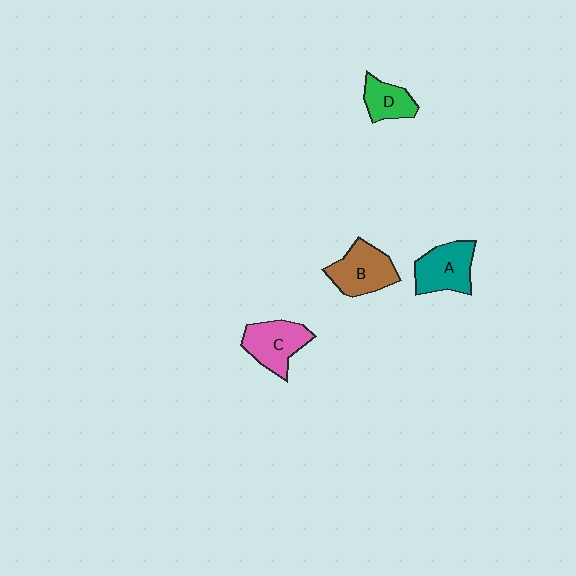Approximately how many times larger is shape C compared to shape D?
Approximately 1.5 times.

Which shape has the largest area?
Shape B (brown).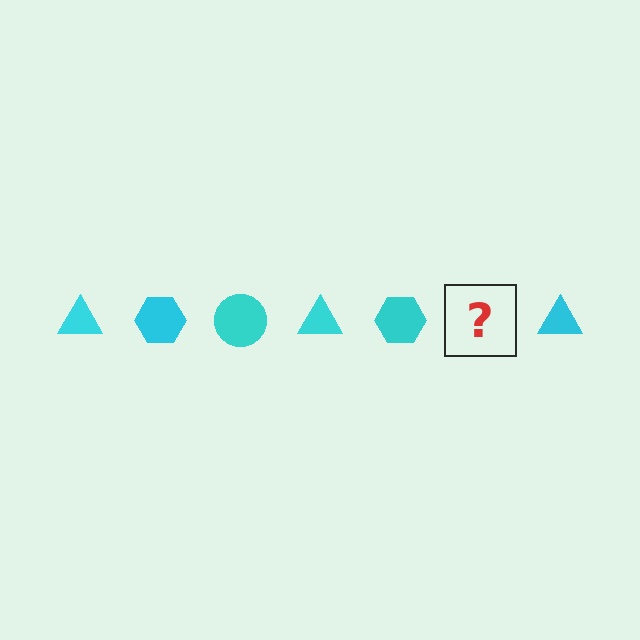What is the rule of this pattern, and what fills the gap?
The rule is that the pattern cycles through triangle, hexagon, circle shapes in cyan. The gap should be filled with a cyan circle.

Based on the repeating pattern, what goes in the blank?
The blank should be a cyan circle.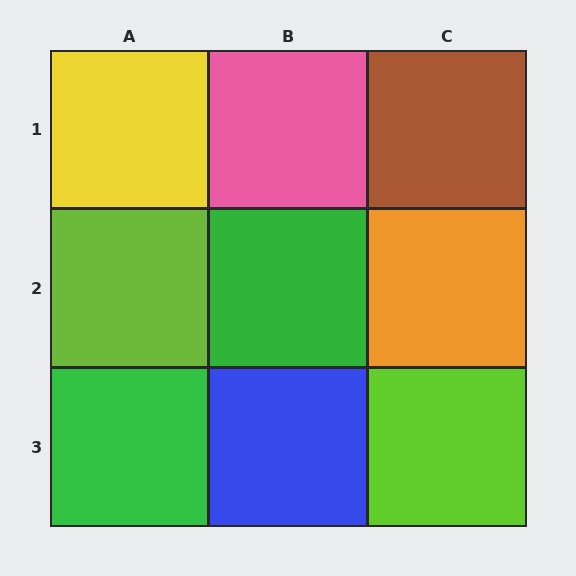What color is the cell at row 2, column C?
Orange.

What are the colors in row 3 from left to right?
Green, blue, lime.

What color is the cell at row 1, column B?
Pink.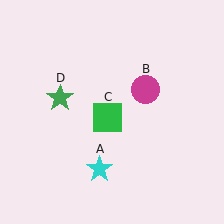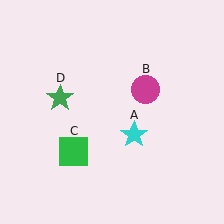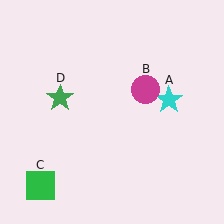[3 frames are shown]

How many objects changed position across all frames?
2 objects changed position: cyan star (object A), green square (object C).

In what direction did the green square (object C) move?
The green square (object C) moved down and to the left.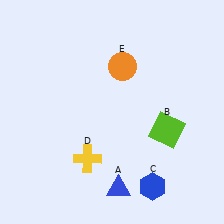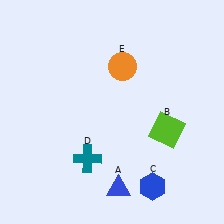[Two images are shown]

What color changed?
The cross (D) changed from yellow in Image 1 to teal in Image 2.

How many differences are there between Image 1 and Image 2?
There is 1 difference between the two images.